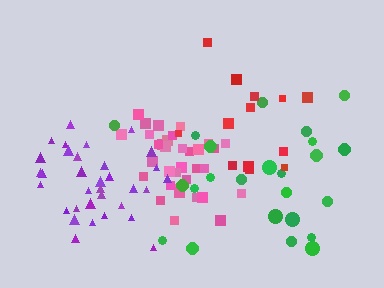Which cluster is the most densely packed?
Pink.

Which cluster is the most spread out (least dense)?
Green.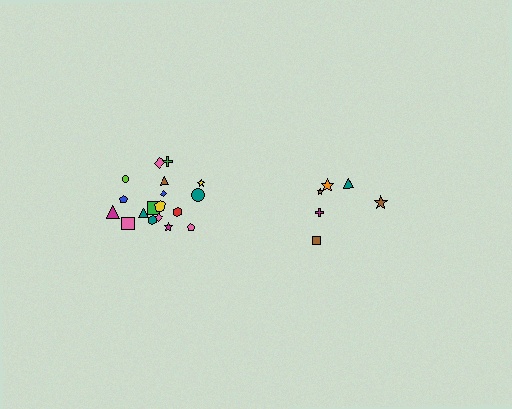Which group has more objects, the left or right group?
The left group.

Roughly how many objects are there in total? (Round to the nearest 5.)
Roughly 25 objects in total.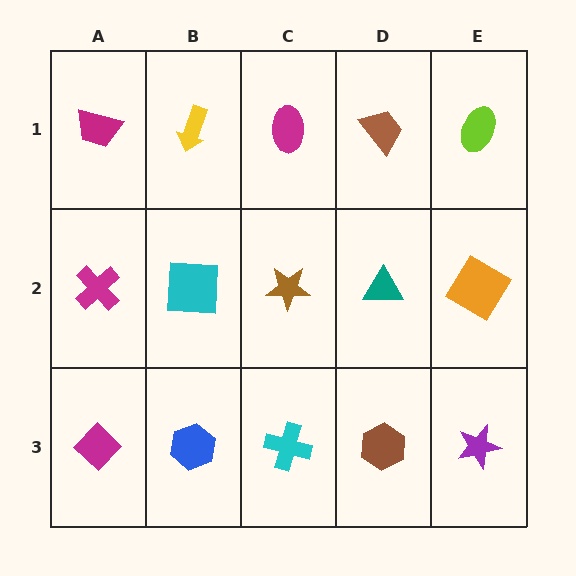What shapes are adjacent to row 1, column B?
A cyan square (row 2, column B), a magenta trapezoid (row 1, column A), a magenta ellipse (row 1, column C).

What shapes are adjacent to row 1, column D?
A teal triangle (row 2, column D), a magenta ellipse (row 1, column C), a lime ellipse (row 1, column E).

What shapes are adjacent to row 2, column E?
A lime ellipse (row 1, column E), a purple star (row 3, column E), a teal triangle (row 2, column D).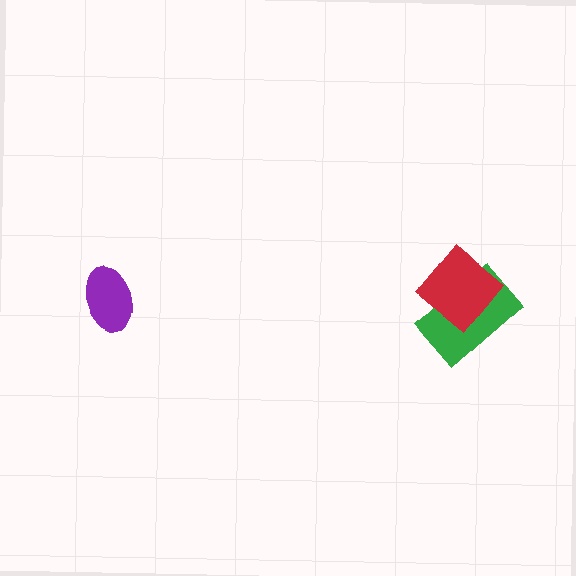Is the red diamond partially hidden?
No, no other shape covers it.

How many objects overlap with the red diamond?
1 object overlaps with the red diamond.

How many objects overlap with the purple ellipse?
0 objects overlap with the purple ellipse.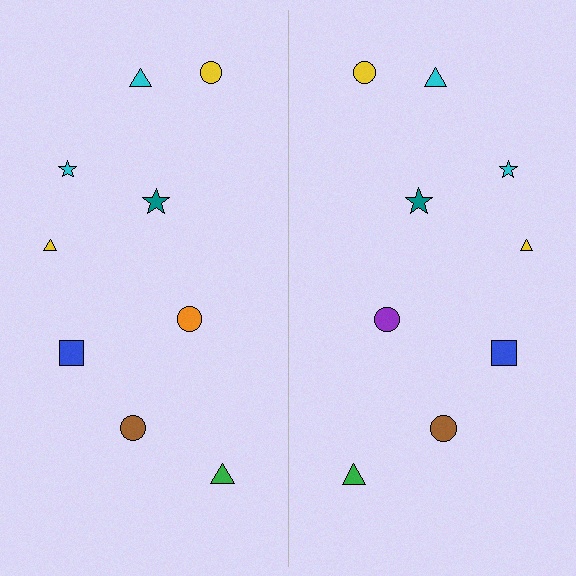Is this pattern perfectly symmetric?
No, the pattern is not perfectly symmetric. The purple circle on the right side breaks the symmetry — its mirror counterpart is orange.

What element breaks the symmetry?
The purple circle on the right side breaks the symmetry — its mirror counterpart is orange.